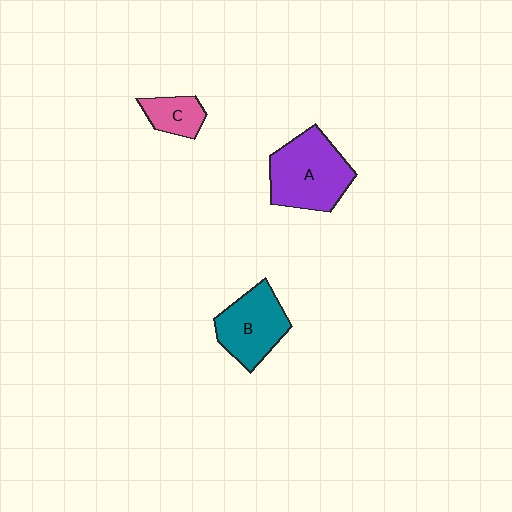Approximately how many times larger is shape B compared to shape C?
Approximately 2.0 times.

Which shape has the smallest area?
Shape C (pink).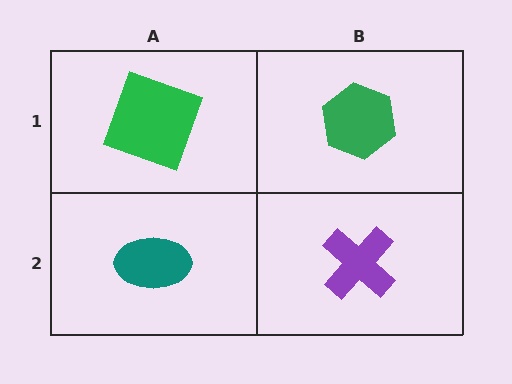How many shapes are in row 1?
2 shapes.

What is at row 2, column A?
A teal ellipse.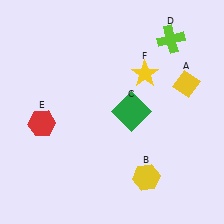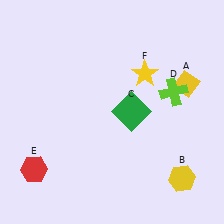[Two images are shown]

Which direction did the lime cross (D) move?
The lime cross (D) moved down.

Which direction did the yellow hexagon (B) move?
The yellow hexagon (B) moved right.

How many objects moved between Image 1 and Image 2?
3 objects moved between the two images.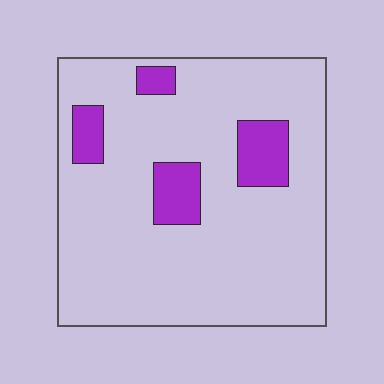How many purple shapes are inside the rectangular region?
4.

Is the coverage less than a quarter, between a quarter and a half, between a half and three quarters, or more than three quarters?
Less than a quarter.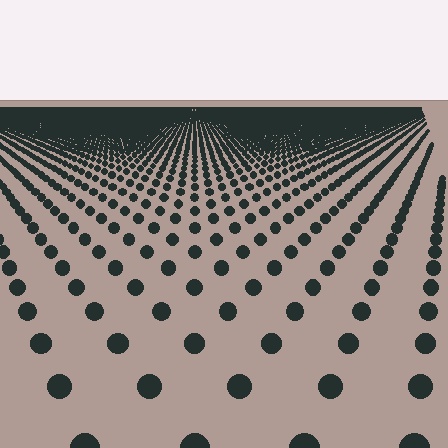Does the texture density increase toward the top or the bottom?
Density increases toward the top.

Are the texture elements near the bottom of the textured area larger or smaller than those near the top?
Larger. Near the bottom, elements are closer to the viewer and appear at a bigger on-screen size.